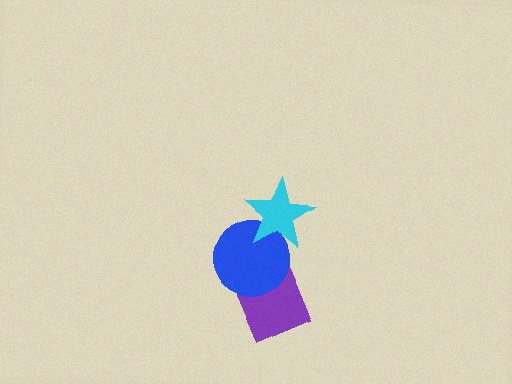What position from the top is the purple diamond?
The purple diamond is 3rd from the top.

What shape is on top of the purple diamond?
The blue circle is on top of the purple diamond.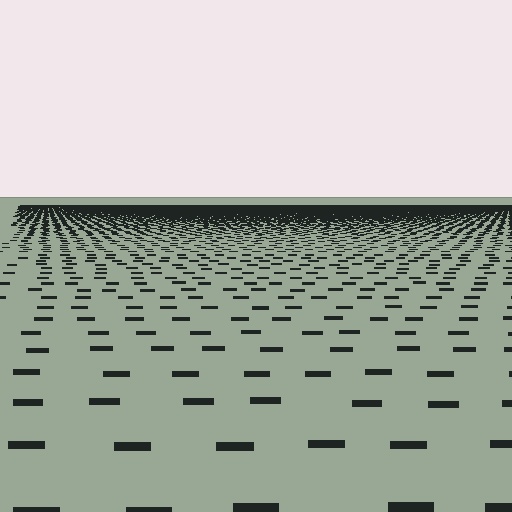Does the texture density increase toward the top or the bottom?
Density increases toward the top.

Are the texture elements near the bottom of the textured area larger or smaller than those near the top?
Larger. Near the bottom, elements are closer to the viewer and appear at a bigger on-screen size.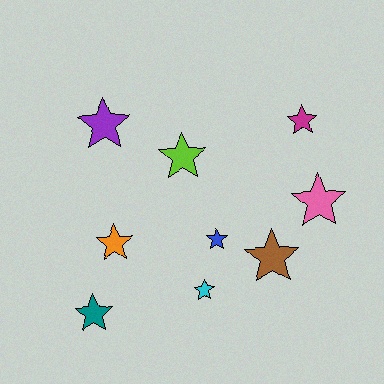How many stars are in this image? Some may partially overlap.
There are 9 stars.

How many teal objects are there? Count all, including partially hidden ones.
There is 1 teal object.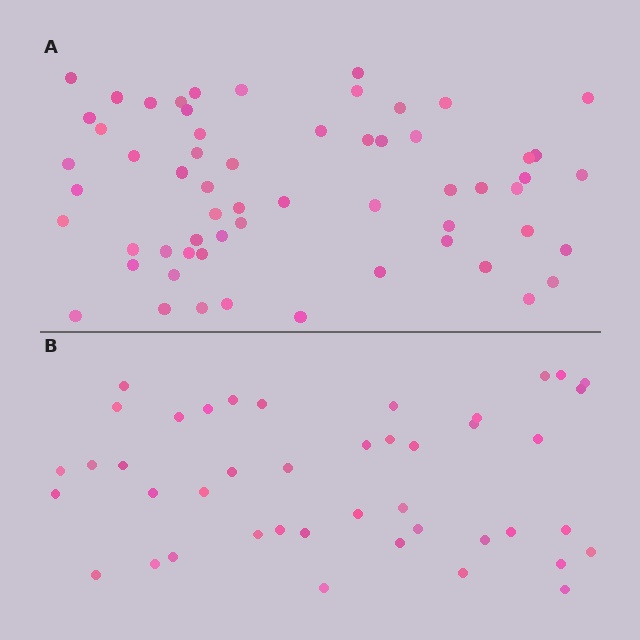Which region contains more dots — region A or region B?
Region A (the top region) has more dots.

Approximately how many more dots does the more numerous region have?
Region A has approximately 15 more dots than region B.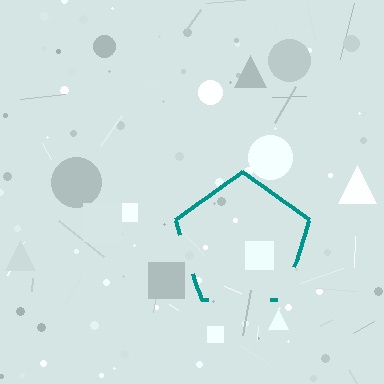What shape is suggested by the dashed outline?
The dashed outline suggests a pentagon.